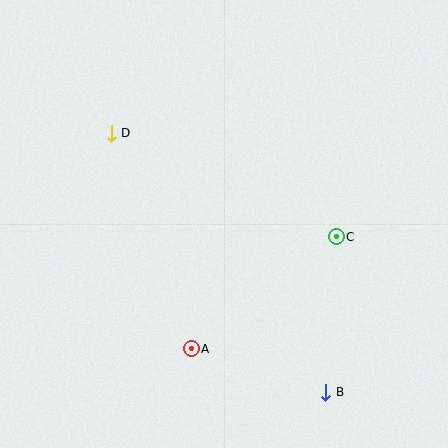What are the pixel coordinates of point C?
Point C is at (336, 237).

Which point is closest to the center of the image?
Point C at (336, 237) is closest to the center.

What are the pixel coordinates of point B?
Point B is at (326, 392).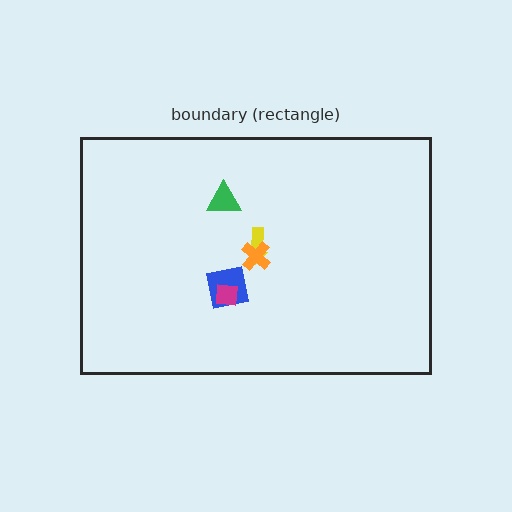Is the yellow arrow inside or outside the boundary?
Inside.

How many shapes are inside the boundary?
5 inside, 0 outside.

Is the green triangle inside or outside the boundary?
Inside.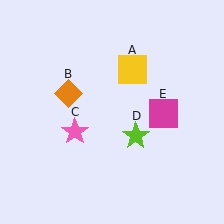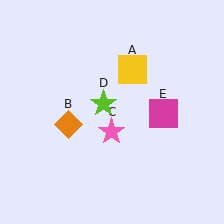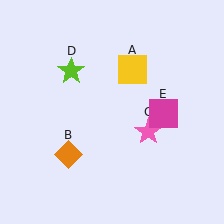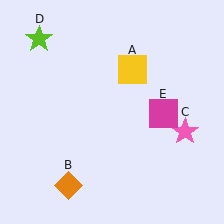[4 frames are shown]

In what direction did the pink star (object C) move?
The pink star (object C) moved right.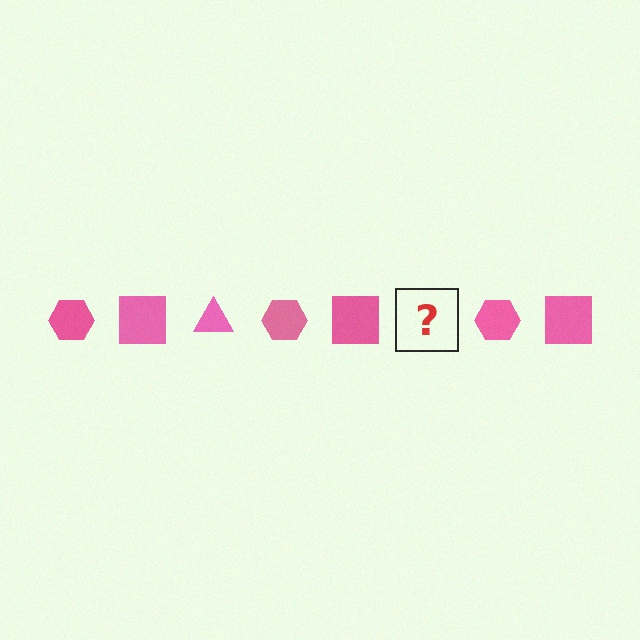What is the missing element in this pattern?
The missing element is a pink triangle.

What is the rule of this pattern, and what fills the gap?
The rule is that the pattern cycles through hexagon, square, triangle shapes in pink. The gap should be filled with a pink triangle.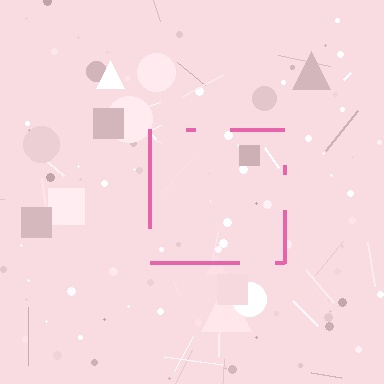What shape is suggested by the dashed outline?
The dashed outline suggests a square.